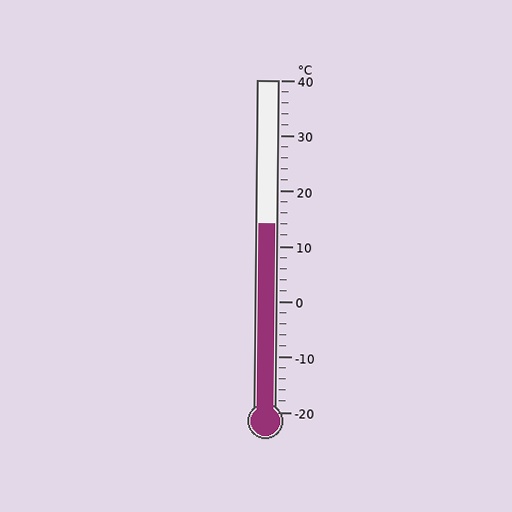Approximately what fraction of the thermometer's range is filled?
The thermometer is filled to approximately 55% of its range.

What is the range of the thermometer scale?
The thermometer scale ranges from -20°C to 40°C.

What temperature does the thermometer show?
The thermometer shows approximately 14°C.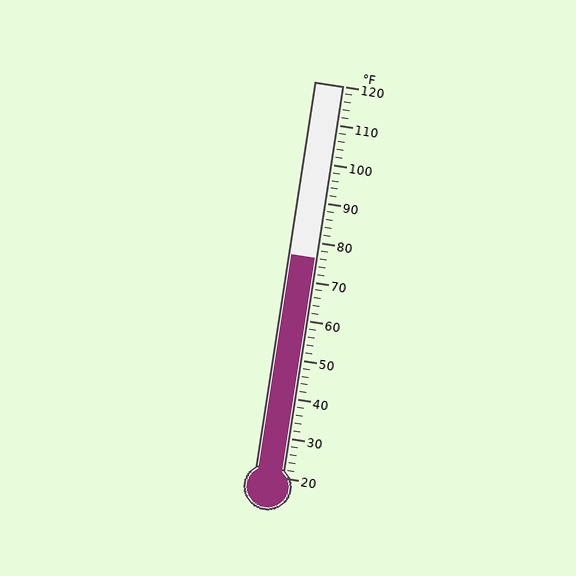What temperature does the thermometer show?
The thermometer shows approximately 76°F.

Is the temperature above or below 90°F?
The temperature is below 90°F.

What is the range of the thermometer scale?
The thermometer scale ranges from 20°F to 120°F.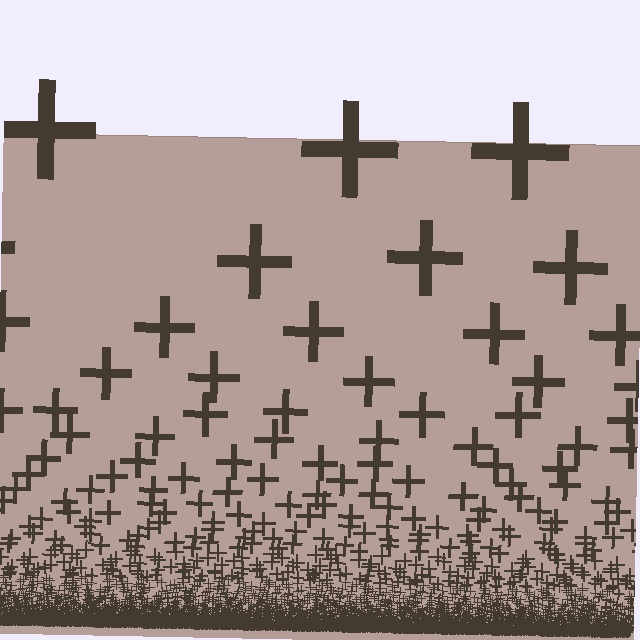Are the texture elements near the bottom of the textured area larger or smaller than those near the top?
Smaller. The gradient is inverted — elements near the bottom are smaller and denser.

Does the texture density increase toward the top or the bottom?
Density increases toward the bottom.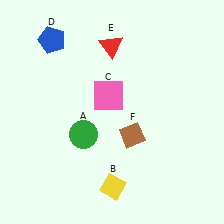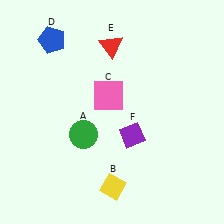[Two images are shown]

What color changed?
The diamond (F) changed from brown in Image 1 to purple in Image 2.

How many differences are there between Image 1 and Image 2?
There is 1 difference between the two images.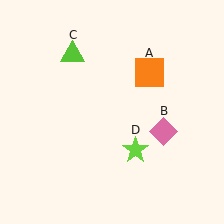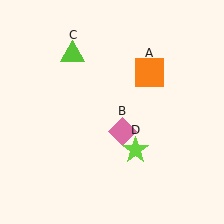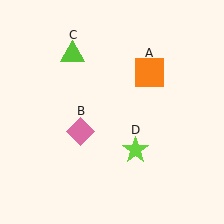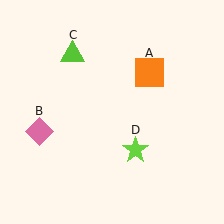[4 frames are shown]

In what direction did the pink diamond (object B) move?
The pink diamond (object B) moved left.